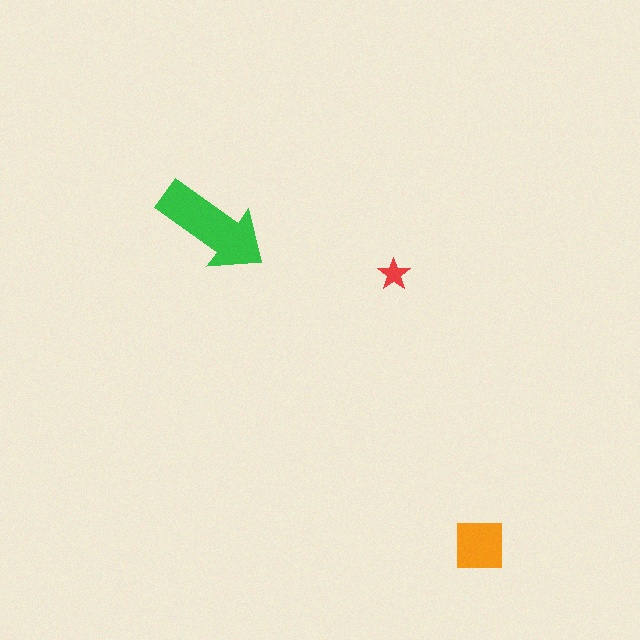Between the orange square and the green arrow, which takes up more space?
The green arrow.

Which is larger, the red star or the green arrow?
The green arrow.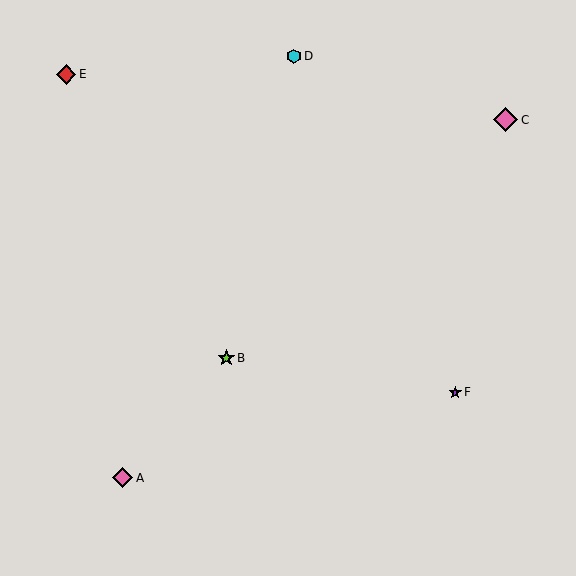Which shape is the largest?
The pink diamond (labeled C) is the largest.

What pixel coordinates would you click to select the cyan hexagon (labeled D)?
Click at (294, 56) to select the cyan hexagon D.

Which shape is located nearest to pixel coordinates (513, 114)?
The pink diamond (labeled C) at (506, 120) is nearest to that location.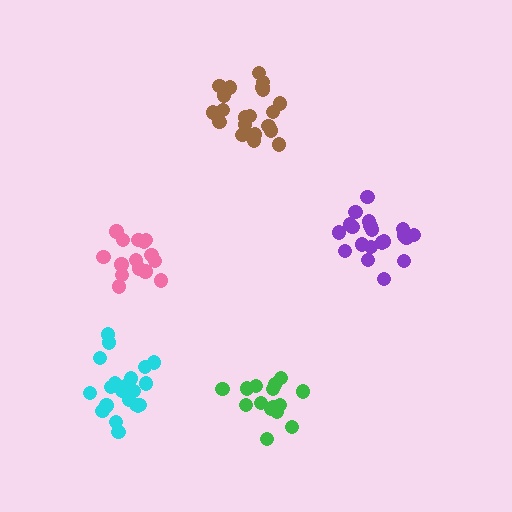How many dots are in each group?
Group 1: 15 dots, Group 2: 15 dots, Group 3: 21 dots, Group 4: 21 dots, Group 5: 21 dots (93 total).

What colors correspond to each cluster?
The clusters are colored: green, pink, purple, brown, cyan.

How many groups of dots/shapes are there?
There are 5 groups.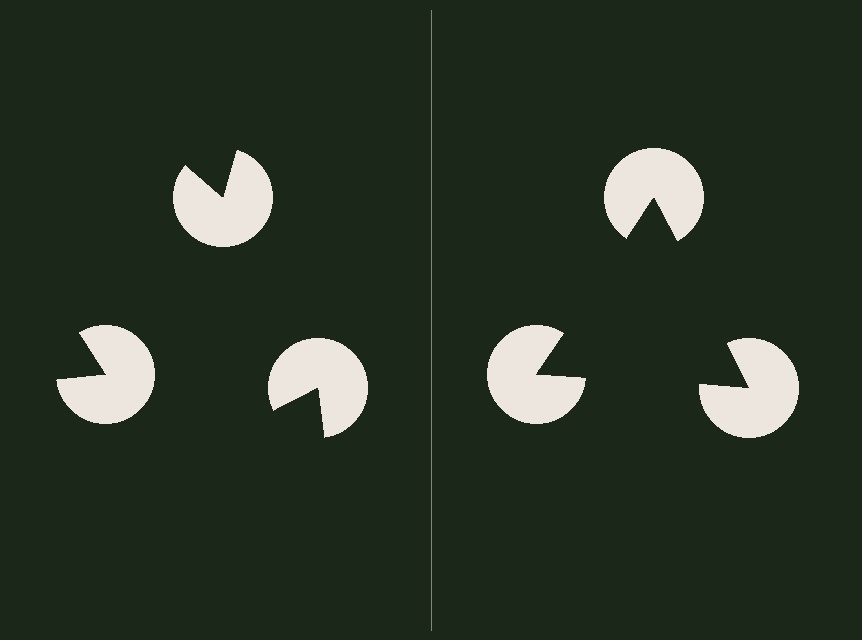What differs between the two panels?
The pac-man discs are positioned identically on both sides; only the wedge orientations differ. On the right they align to a triangle; on the left they are misaligned.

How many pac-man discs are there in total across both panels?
6 — 3 on each side.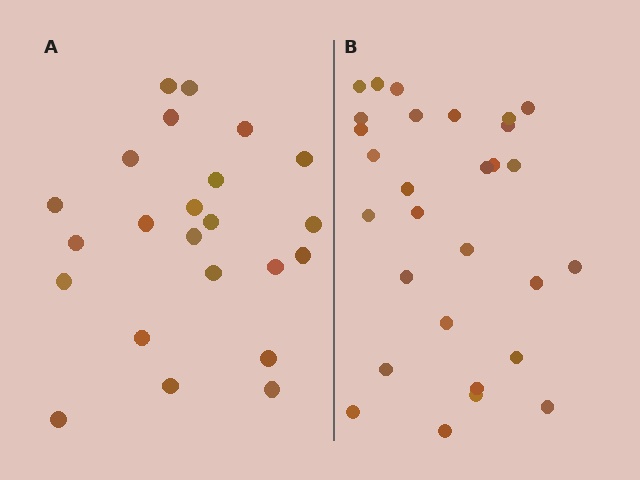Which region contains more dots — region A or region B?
Region B (the right region) has more dots.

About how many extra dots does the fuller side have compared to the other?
Region B has about 6 more dots than region A.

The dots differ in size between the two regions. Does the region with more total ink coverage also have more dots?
No. Region A has more total ink coverage because its dots are larger, but region B actually contains more individual dots. Total area can be misleading — the number of items is what matters here.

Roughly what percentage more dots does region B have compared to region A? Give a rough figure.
About 25% more.